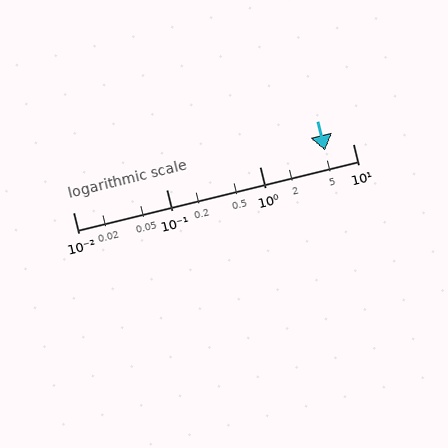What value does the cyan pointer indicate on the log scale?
The pointer indicates approximately 5.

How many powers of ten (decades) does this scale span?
The scale spans 3 decades, from 0.01 to 10.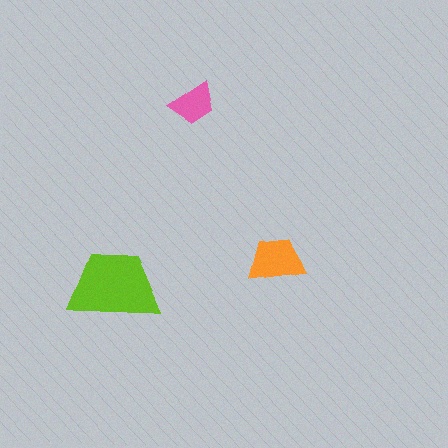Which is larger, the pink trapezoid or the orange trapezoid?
The orange one.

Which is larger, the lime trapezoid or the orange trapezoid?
The lime one.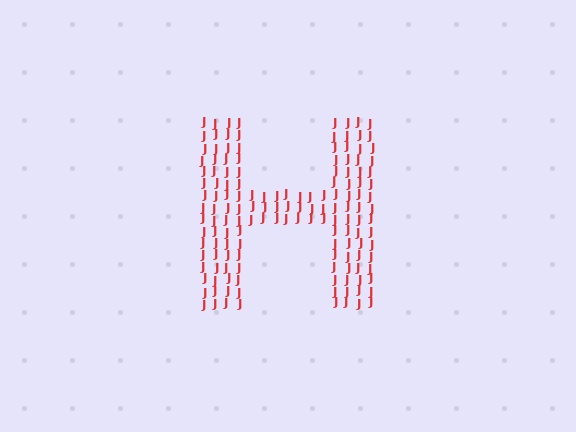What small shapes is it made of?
It is made of small letter J's.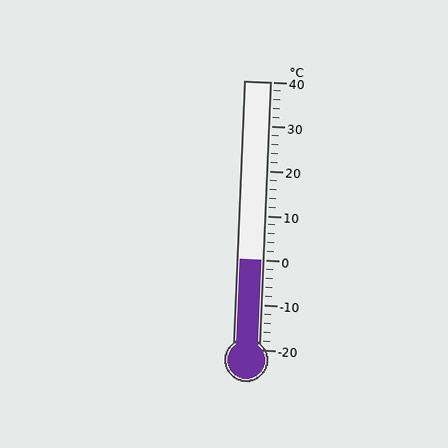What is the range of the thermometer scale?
The thermometer scale ranges from -20°C to 40°C.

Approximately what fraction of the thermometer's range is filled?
The thermometer is filled to approximately 35% of its range.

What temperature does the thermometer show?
The thermometer shows approximately 0°C.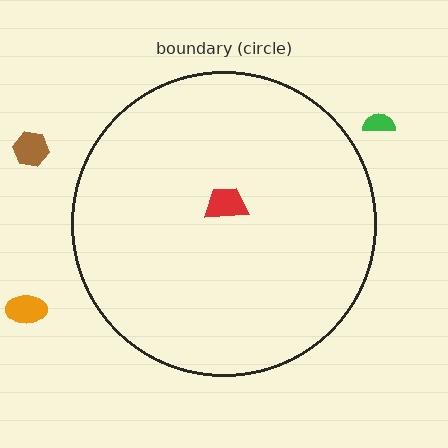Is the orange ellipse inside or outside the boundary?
Outside.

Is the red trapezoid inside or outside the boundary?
Inside.